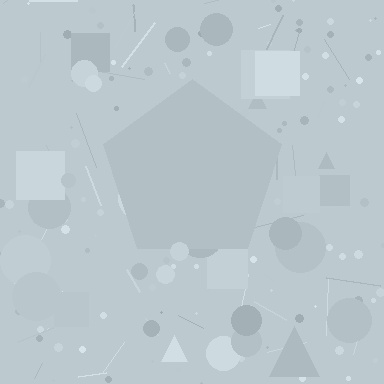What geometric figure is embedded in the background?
A pentagon is embedded in the background.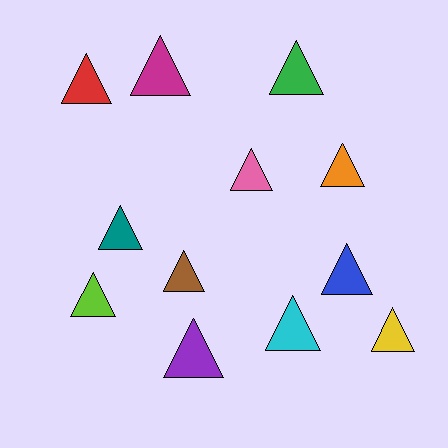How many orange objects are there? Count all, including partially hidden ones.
There is 1 orange object.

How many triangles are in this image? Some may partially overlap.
There are 12 triangles.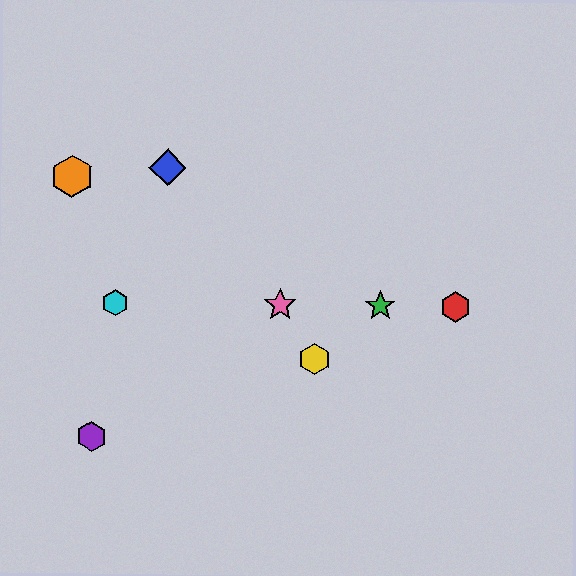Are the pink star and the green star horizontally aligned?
Yes, both are at y≈305.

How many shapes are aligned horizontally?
4 shapes (the red hexagon, the green star, the cyan hexagon, the pink star) are aligned horizontally.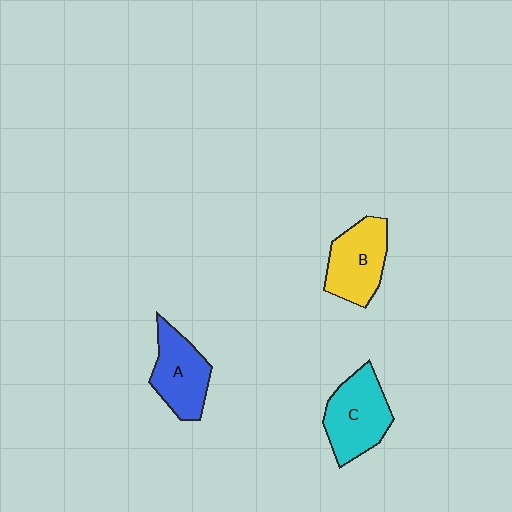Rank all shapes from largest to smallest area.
From largest to smallest: C (cyan), B (yellow), A (blue).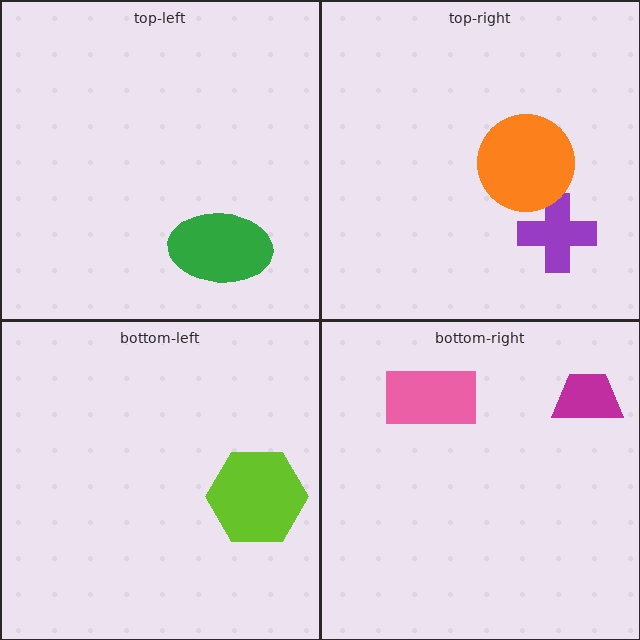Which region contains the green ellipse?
The top-left region.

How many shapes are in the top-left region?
1.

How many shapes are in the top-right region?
2.